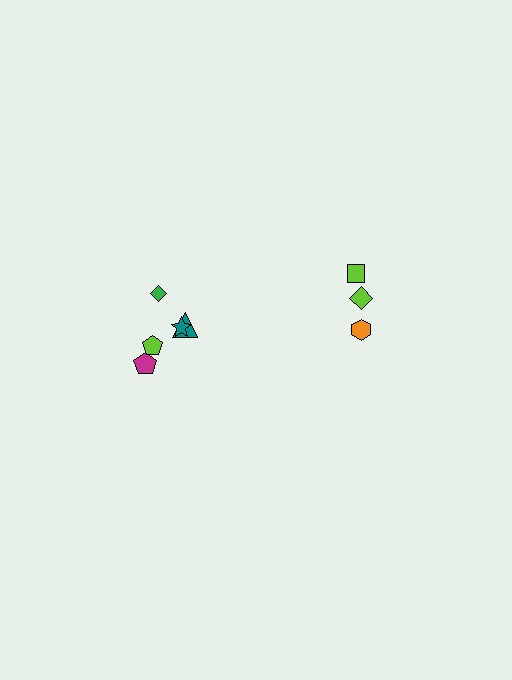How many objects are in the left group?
There are 5 objects.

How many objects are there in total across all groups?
There are 8 objects.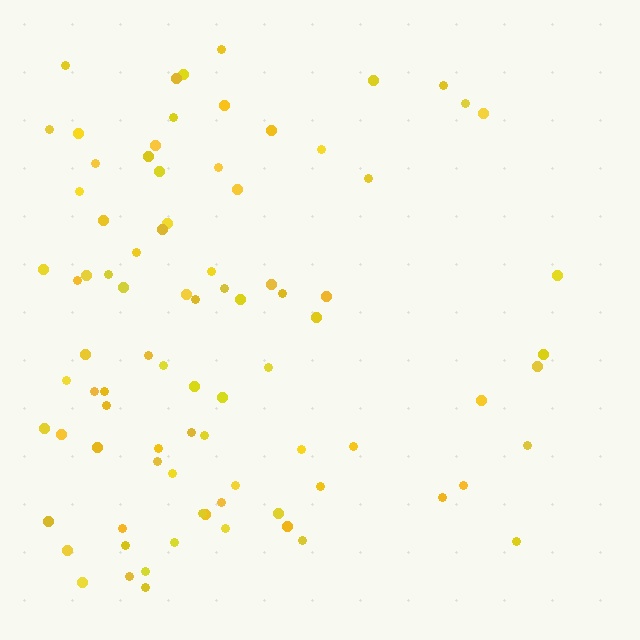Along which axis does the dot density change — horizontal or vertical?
Horizontal.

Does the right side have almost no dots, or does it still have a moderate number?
Still a moderate number, just noticeably fewer than the left.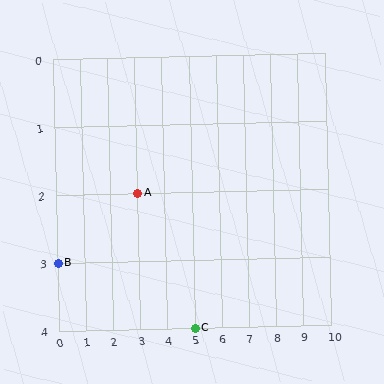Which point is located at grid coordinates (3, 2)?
Point A is at (3, 2).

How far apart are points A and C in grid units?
Points A and C are 2 columns and 2 rows apart (about 2.8 grid units diagonally).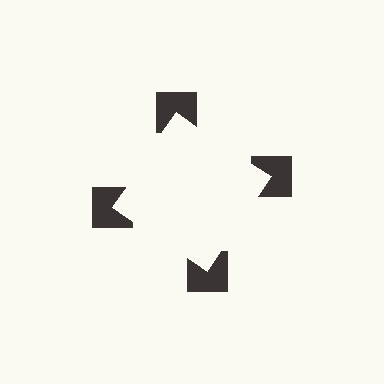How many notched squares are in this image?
There are 4 — one at each vertex of the illusory square.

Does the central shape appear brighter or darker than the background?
It typically appears slightly brighter than the background, even though no actual brightness change is drawn.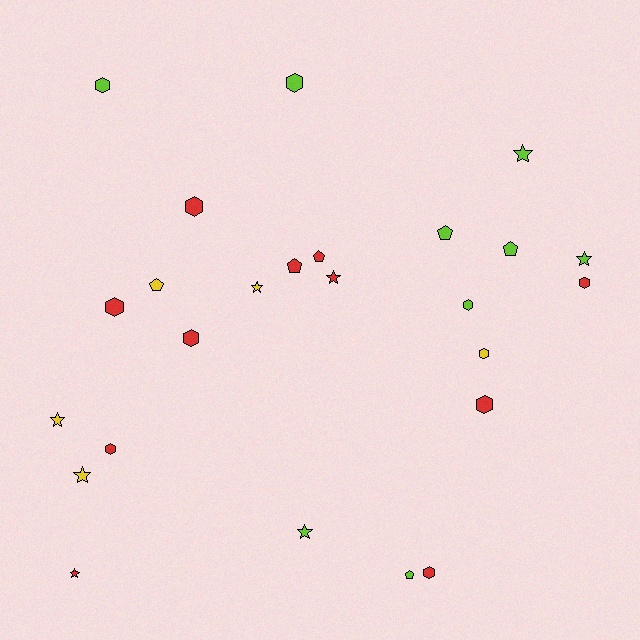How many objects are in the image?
There are 25 objects.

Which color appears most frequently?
Red, with 11 objects.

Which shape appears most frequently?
Hexagon, with 11 objects.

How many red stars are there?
There are 2 red stars.